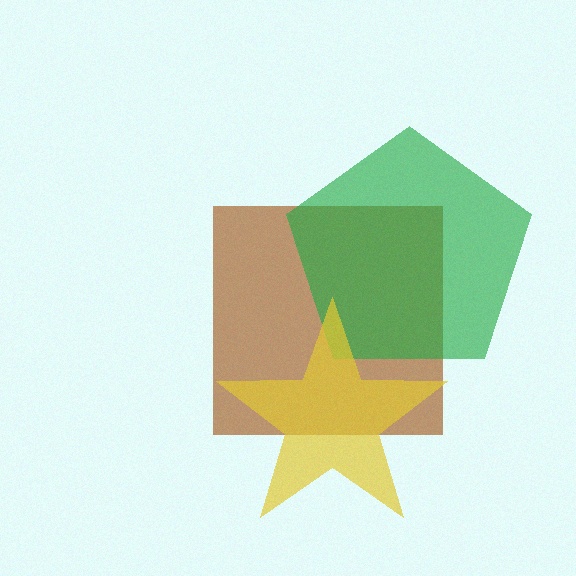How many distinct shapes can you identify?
There are 3 distinct shapes: a brown square, a green pentagon, a yellow star.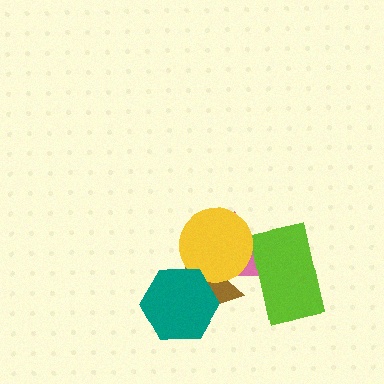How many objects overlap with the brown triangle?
3 objects overlap with the brown triangle.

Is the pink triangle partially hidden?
Yes, it is partially covered by another shape.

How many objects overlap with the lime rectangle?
1 object overlaps with the lime rectangle.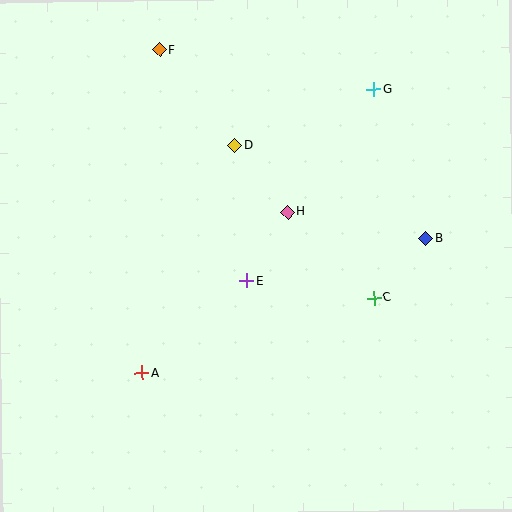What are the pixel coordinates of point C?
Point C is at (374, 298).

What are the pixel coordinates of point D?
Point D is at (235, 146).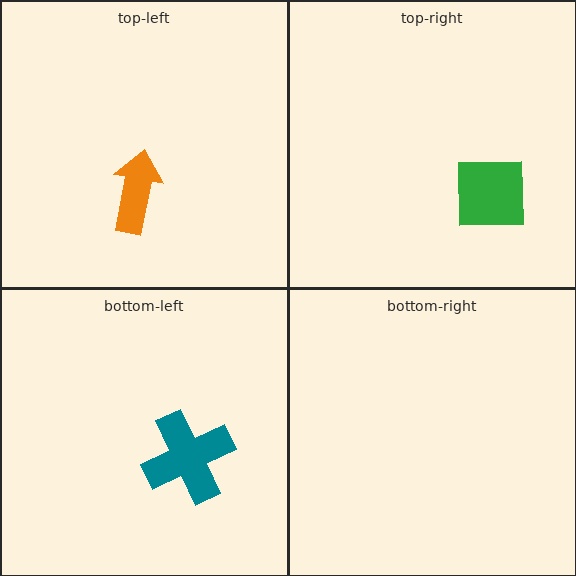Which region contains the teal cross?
The bottom-left region.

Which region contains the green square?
The top-right region.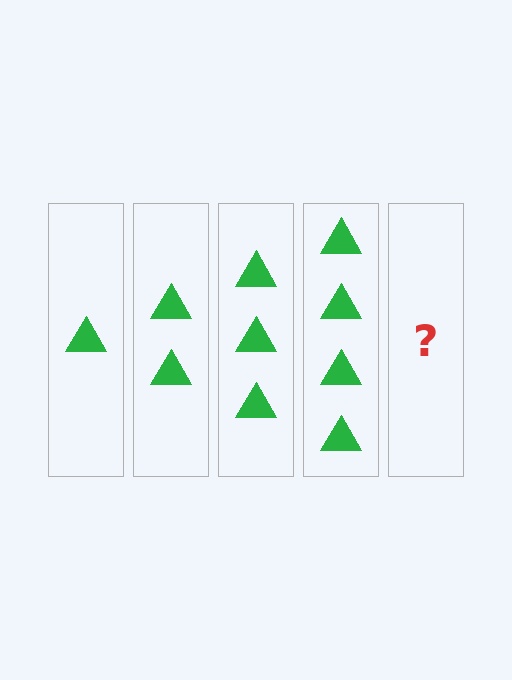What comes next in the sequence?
The next element should be 5 triangles.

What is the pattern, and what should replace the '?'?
The pattern is that each step adds one more triangle. The '?' should be 5 triangles.